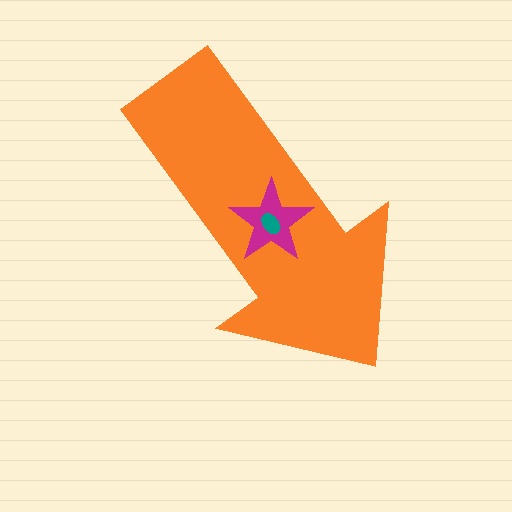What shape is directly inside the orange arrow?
The magenta star.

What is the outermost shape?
The orange arrow.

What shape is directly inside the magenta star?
The teal ellipse.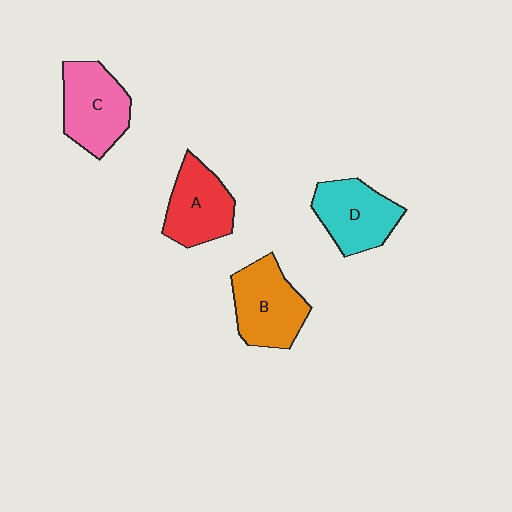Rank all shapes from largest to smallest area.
From largest to smallest: B (orange), C (pink), D (cyan), A (red).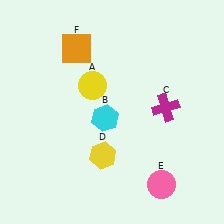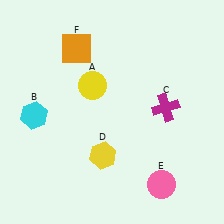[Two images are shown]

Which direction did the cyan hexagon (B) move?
The cyan hexagon (B) moved left.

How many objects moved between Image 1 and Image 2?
1 object moved between the two images.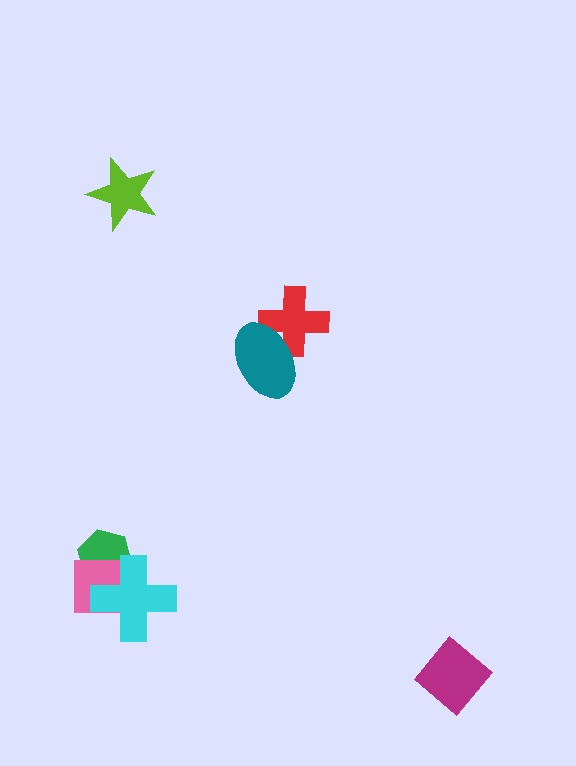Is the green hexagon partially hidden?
Yes, it is partially covered by another shape.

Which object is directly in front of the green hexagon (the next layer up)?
The pink square is directly in front of the green hexagon.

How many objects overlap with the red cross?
1 object overlaps with the red cross.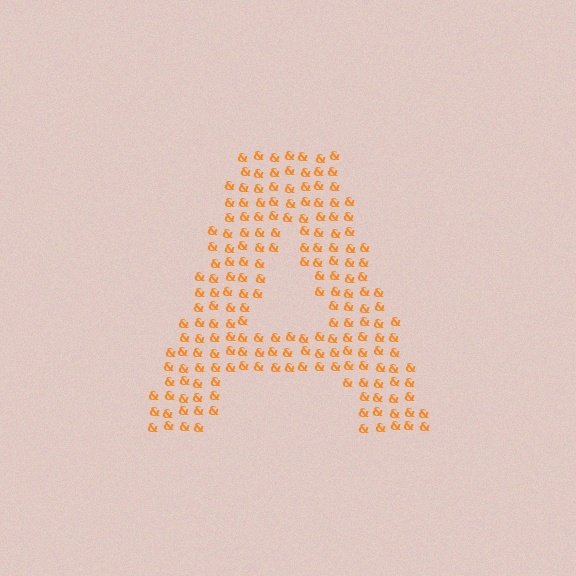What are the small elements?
The small elements are ampersands.